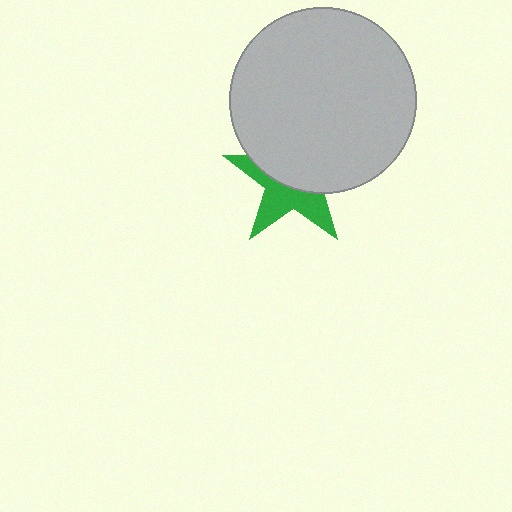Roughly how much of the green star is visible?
A small part of it is visible (roughly 45%).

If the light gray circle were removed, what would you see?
You would see the complete green star.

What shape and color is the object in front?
The object in front is a light gray circle.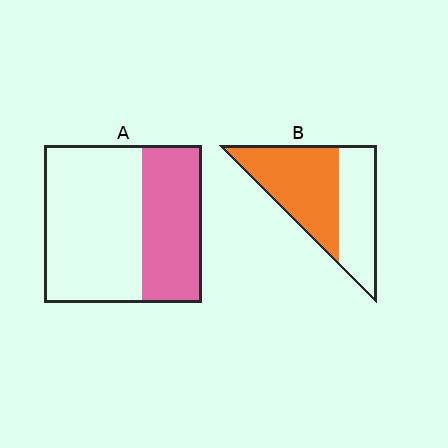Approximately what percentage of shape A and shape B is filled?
A is approximately 40% and B is approximately 60%.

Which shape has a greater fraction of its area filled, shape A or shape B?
Shape B.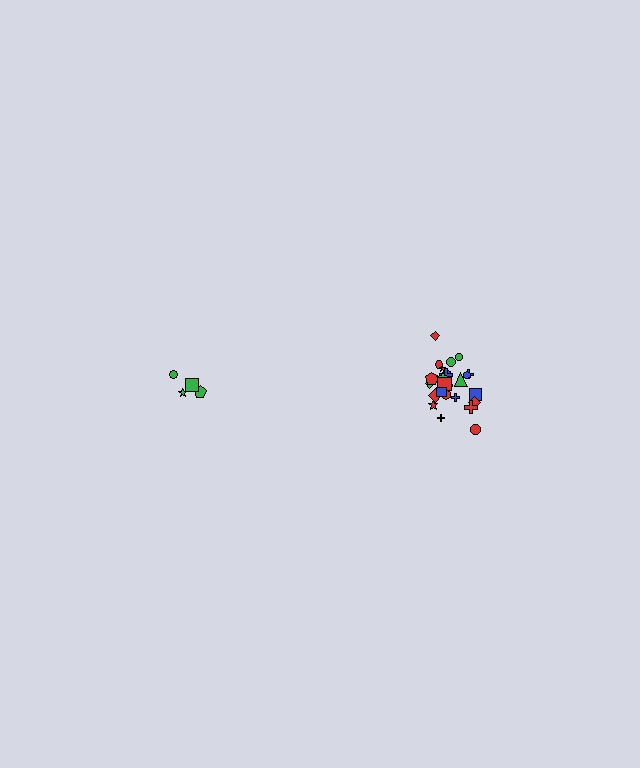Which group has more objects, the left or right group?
The right group.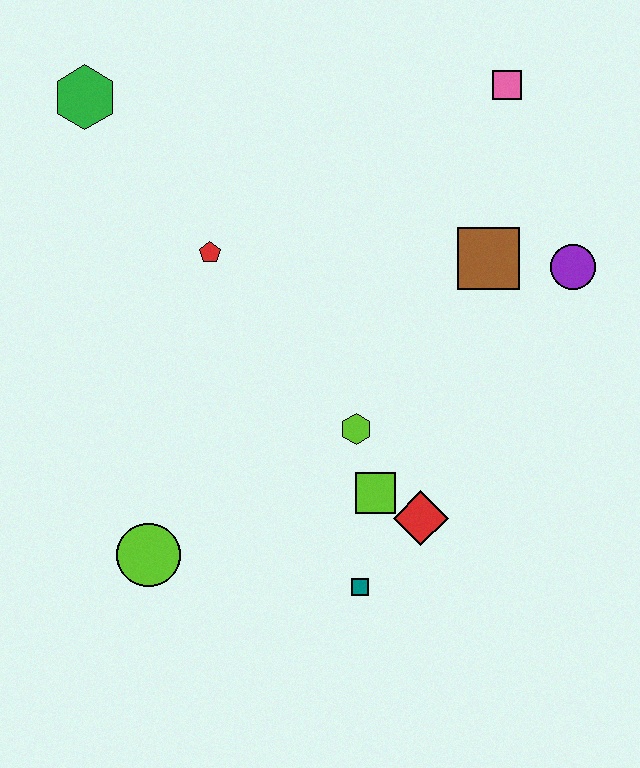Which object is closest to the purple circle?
The brown square is closest to the purple circle.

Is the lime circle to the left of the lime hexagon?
Yes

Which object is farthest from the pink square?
The lime circle is farthest from the pink square.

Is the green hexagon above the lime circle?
Yes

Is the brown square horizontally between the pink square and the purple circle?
No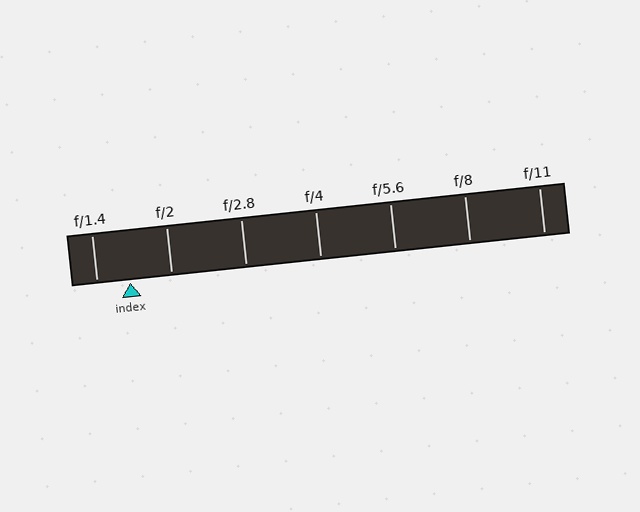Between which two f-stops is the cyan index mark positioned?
The index mark is between f/1.4 and f/2.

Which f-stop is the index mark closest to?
The index mark is closest to f/1.4.